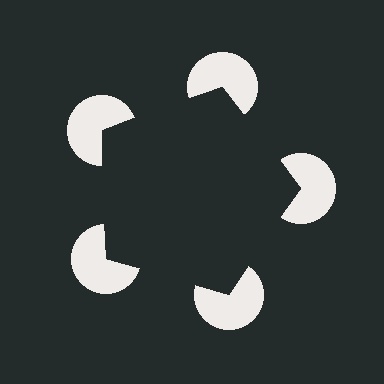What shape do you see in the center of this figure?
An illusory pentagon — its edges are inferred from the aligned wedge cuts in the pac-man discs, not physically drawn.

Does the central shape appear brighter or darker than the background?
It typically appears slightly darker than the background, even though no actual brightness change is drawn.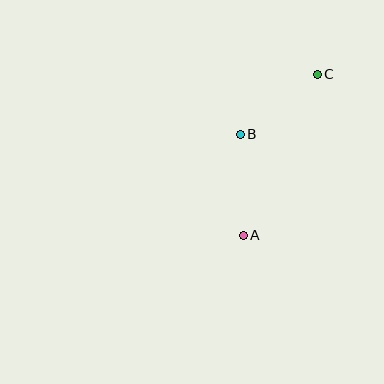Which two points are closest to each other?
Points B and C are closest to each other.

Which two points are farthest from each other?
Points A and C are farthest from each other.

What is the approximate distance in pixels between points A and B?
The distance between A and B is approximately 101 pixels.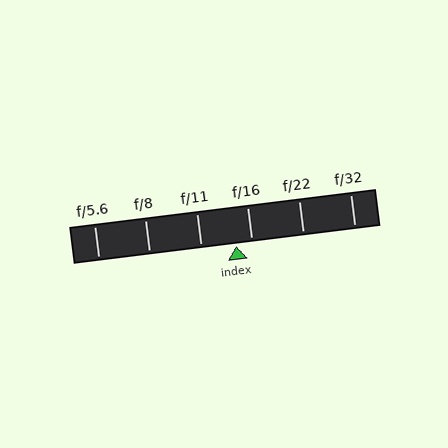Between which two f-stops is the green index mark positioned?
The index mark is between f/11 and f/16.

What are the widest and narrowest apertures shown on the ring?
The widest aperture shown is f/5.6 and the narrowest is f/32.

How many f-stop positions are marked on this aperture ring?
There are 6 f-stop positions marked.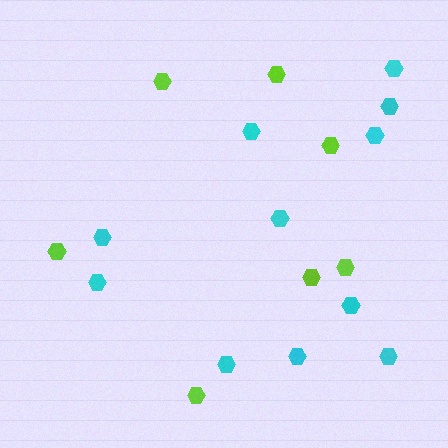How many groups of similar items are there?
There are 2 groups: one group of lime hexagons (7) and one group of cyan hexagons (11).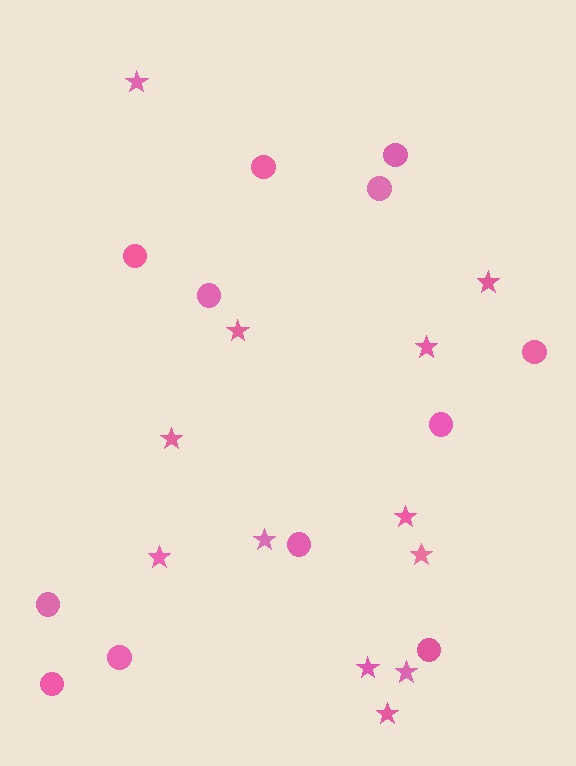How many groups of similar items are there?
There are 2 groups: one group of stars (12) and one group of circles (12).